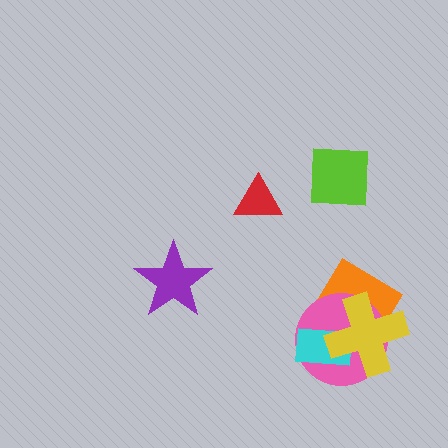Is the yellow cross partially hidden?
No, no other shape covers it.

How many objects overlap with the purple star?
0 objects overlap with the purple star.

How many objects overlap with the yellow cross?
3 objects overlap with the yellow cross.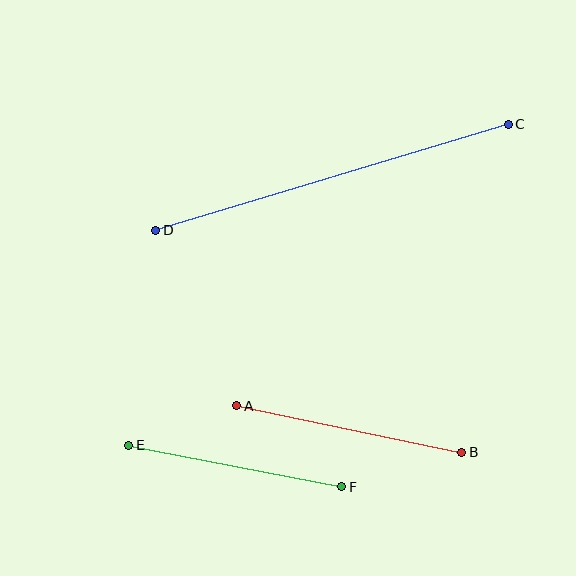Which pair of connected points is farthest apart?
Points C and D are farthest apart.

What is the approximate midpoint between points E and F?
The midpoint is at approximately (235, 466) pixels.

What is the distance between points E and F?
The distance is approximately 217 pixels.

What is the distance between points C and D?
The distance is approximately 368 pixels.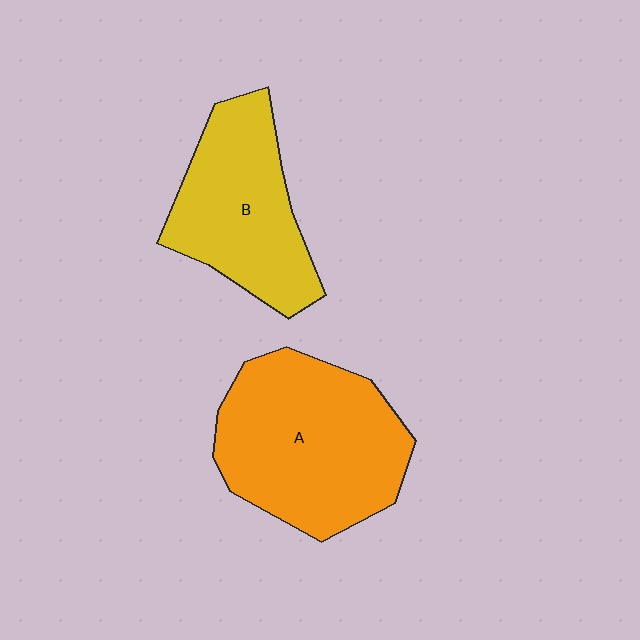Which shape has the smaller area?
Shape B (yellow).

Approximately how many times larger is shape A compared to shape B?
Approximately 1.3 times.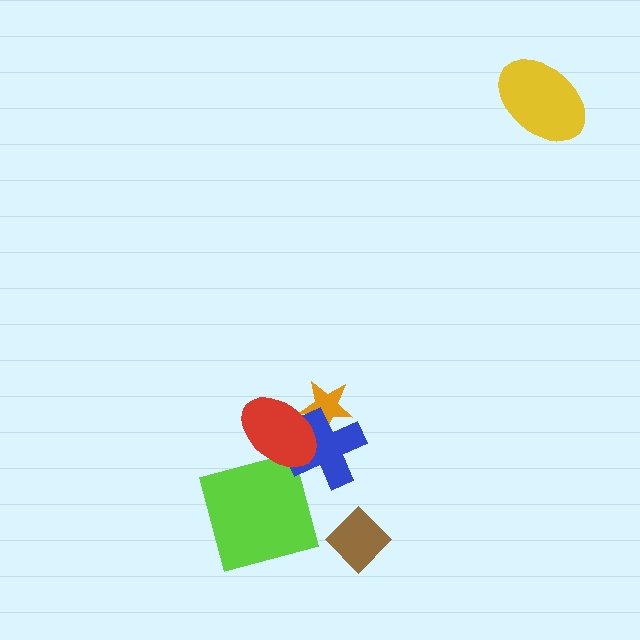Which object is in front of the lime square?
The red ellipse is in front of the lime square.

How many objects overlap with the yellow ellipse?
0 objects overlap with the yellow ellipse.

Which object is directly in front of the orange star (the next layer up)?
The blue cross is directly in front of the orange star.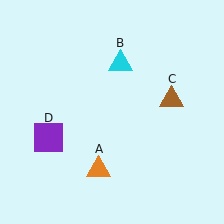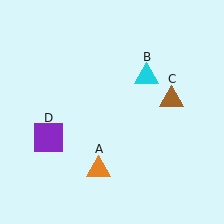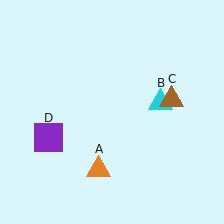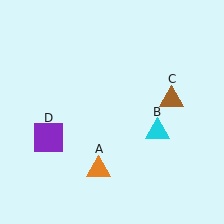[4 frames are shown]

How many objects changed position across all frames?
1 object changed position: cyan triangle (object B).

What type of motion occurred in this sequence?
The cyan triangle (object B) rotated clockwise around the center of the scene.